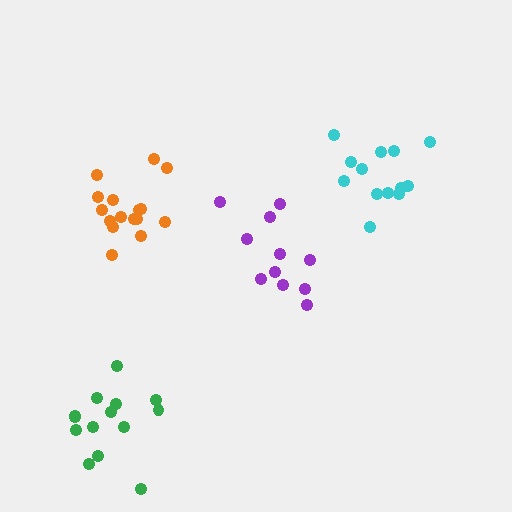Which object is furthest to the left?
The green cluster is leftmost.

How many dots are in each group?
Group 1: 13 dots, Group 2: 14 dots, Group 3: 11 dots, Group 4: 16 dots (54 total).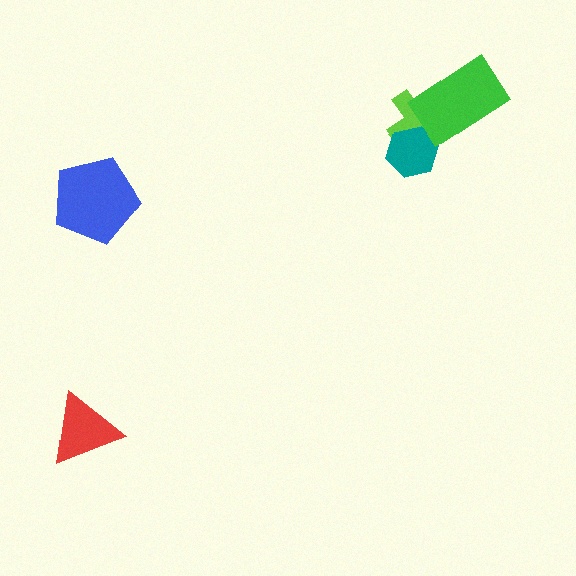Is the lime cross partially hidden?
Yes, it is partially covered by another shape.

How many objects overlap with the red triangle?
0 objects overlap with the red triangle.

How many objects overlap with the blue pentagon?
0 objects overlap with the blue pentagon.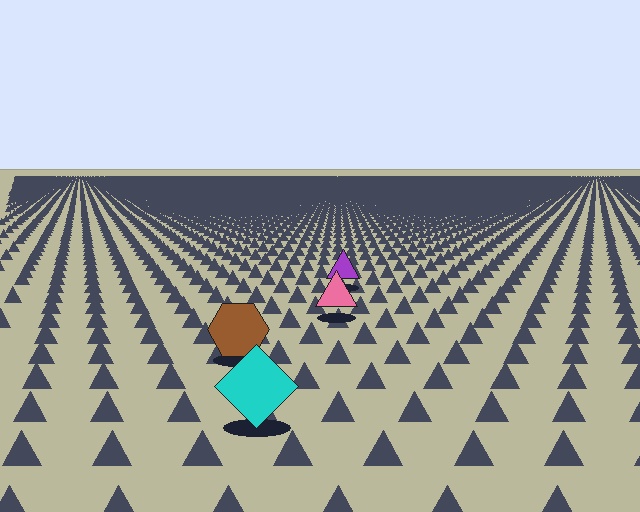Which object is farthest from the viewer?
The purple triangle is farthest from the viewer. It appears smaller and the ground texture around it is denser.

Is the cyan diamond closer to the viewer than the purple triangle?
Yes. The cyan diamond is closer — you can tell from the texture gradient: the ground texture is coarser near it.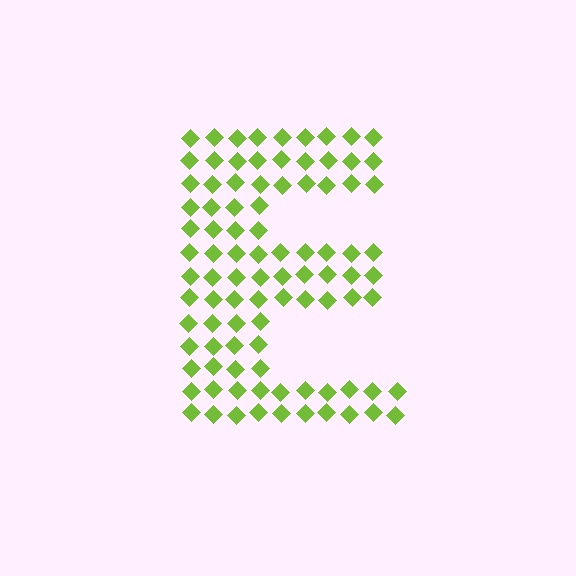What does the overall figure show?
The overall figure shows the letter E.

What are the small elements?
The small elements are diamonds.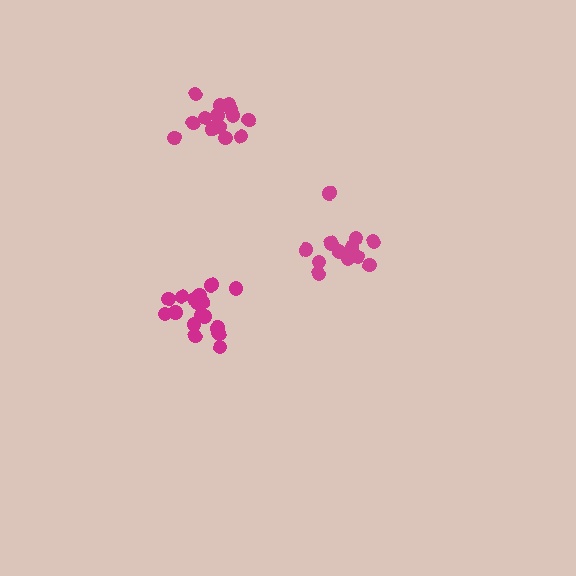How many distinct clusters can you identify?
There are 3 distinct clusters.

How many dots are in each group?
Group 1: 14 dots, Group 2: 12 dots, Group 3: 17 dots (43 total).